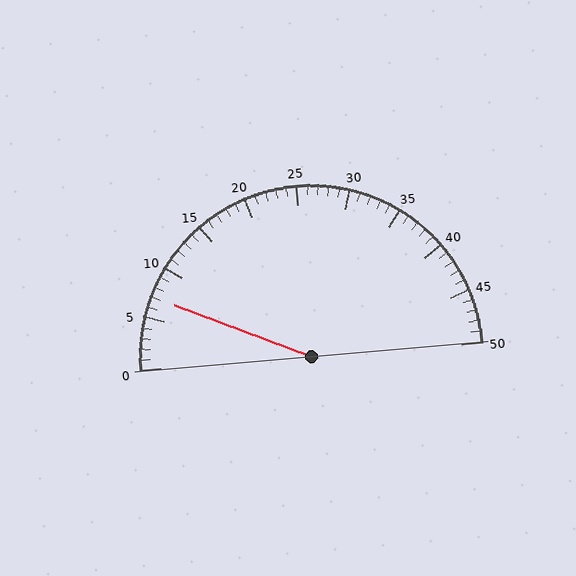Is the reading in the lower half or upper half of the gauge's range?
The reading is in the lower half of the range (0 to 50).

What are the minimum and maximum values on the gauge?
The gauge ranges from 0 to 50.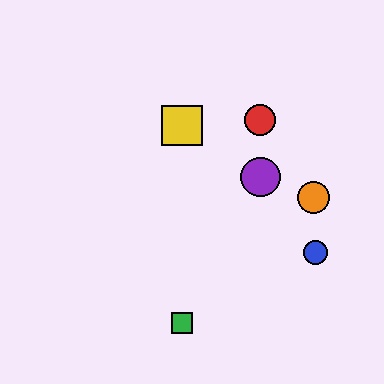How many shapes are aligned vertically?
2 shapes (the green square, the yellow square) are aligned vertically.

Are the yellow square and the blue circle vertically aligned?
No, the yellow square is at x≈182 and the blue circle is at x≈315.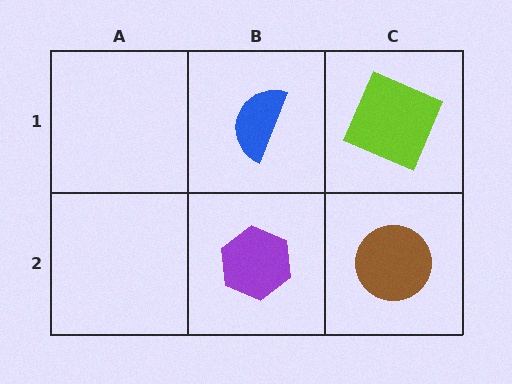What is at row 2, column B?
A purple hexagon.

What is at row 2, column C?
A brown circle.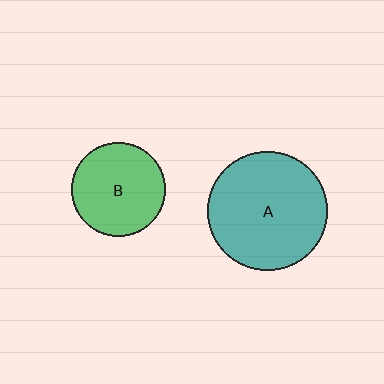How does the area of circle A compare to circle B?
Approximately 1.6 times.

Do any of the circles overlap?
No, none of the circles overlap.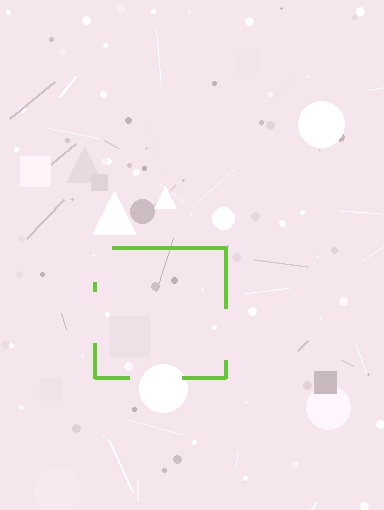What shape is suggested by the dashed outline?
The dashed outline suggests a square.